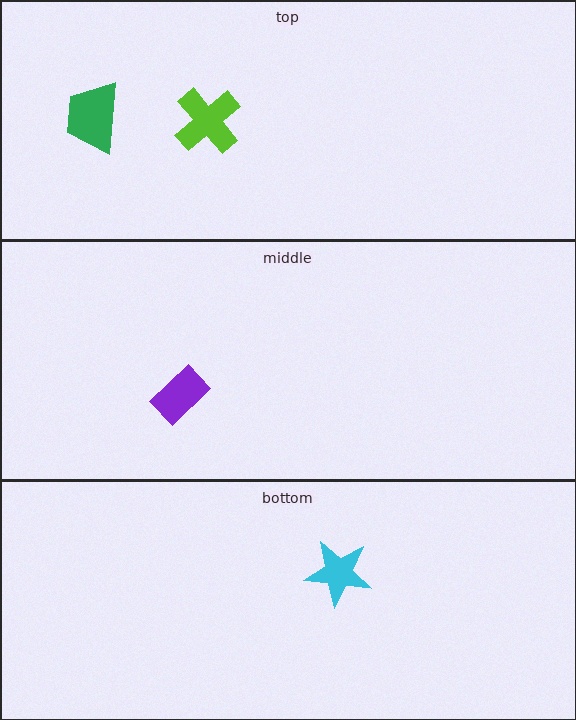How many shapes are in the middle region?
1.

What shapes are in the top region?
The green trapezoid, the lime cross.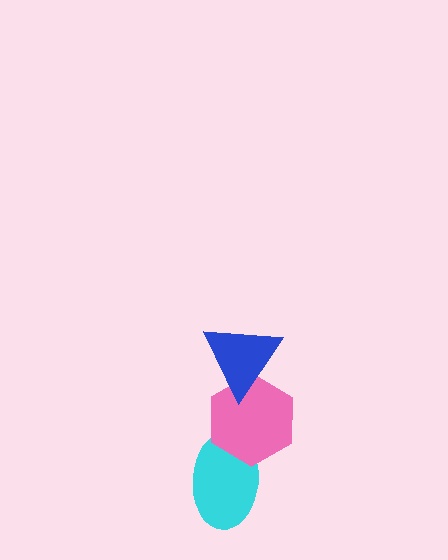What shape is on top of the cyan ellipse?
The pink hexagon is on top of the cyan ellipse.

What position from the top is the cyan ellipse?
The cyan ellipse is 3rd from the top.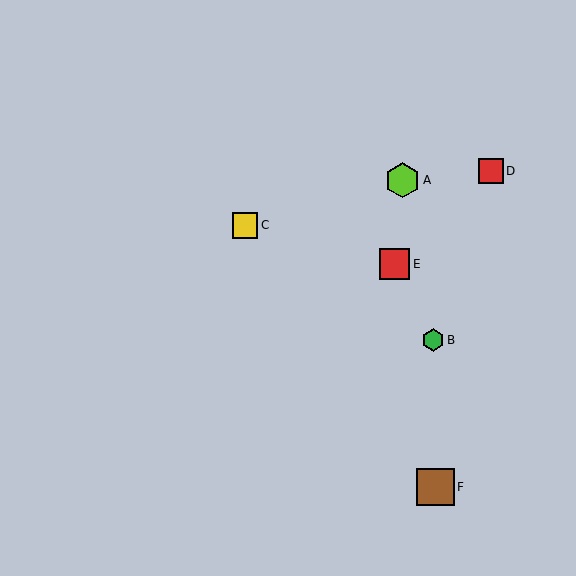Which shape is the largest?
The brown square (labeled F) is the largest.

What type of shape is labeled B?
Shape B is a green hexagon.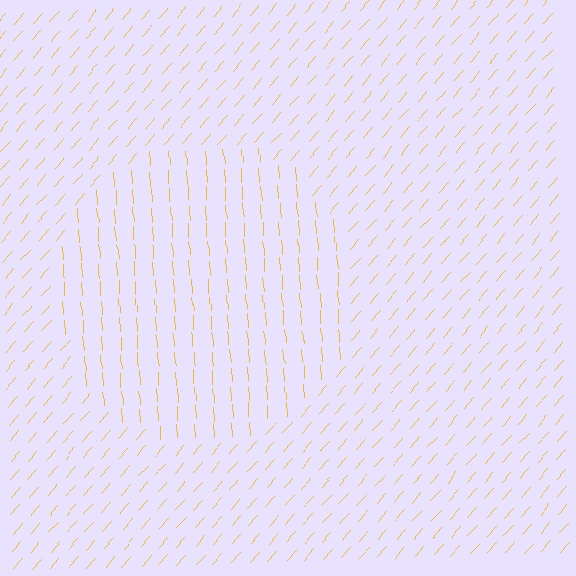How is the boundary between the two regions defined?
The boundary is defined purely by a change in line orientation (approximately 45 degrees difference). All lines are the same color and thickness.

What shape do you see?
I see a circle.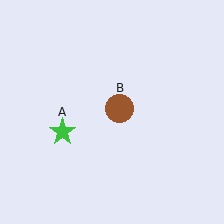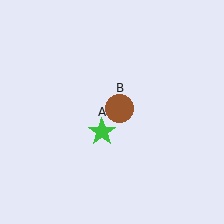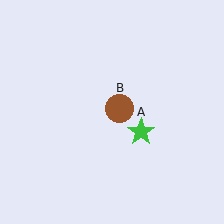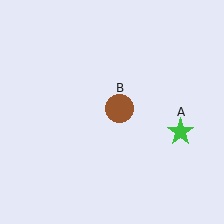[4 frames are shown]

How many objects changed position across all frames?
1 object changed position: green star (object A).